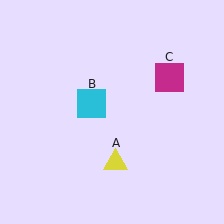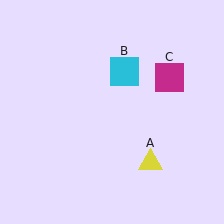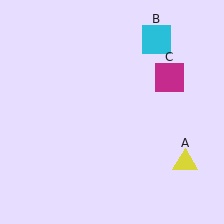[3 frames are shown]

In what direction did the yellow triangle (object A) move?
The yellow triangle (object A) moved right.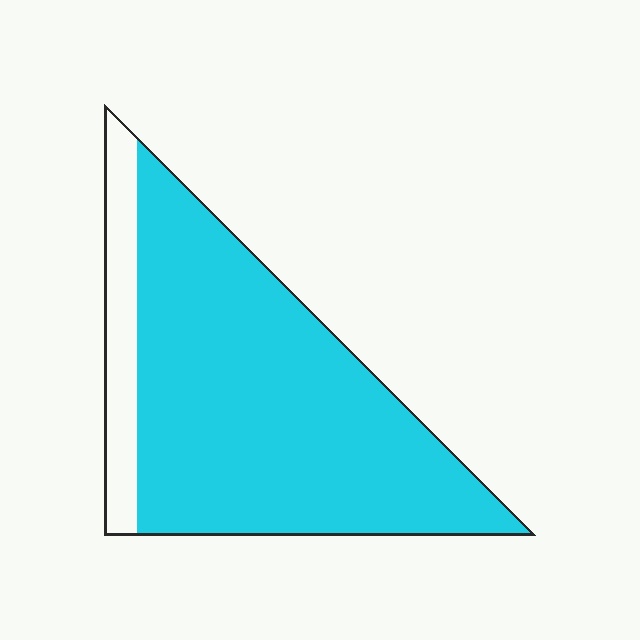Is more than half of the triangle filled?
Yes.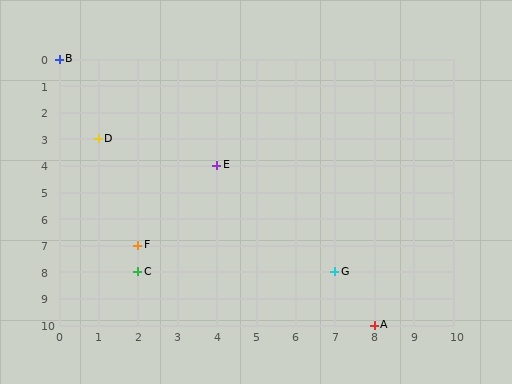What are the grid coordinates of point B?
Point B is at grid coordinates (0, 0).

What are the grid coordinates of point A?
Point A is at grid coordinates (8, 10).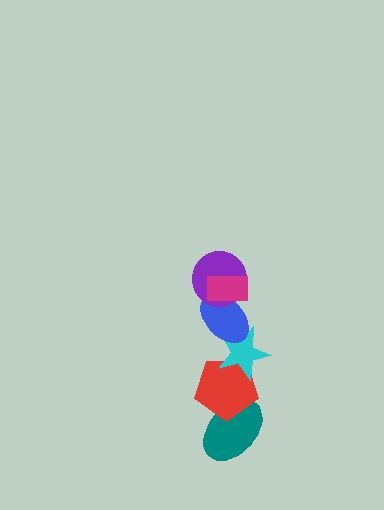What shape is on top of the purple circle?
The magenta rectangle is on top of the purple circle.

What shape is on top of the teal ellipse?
The red pentagon is on top of the teal ellipse.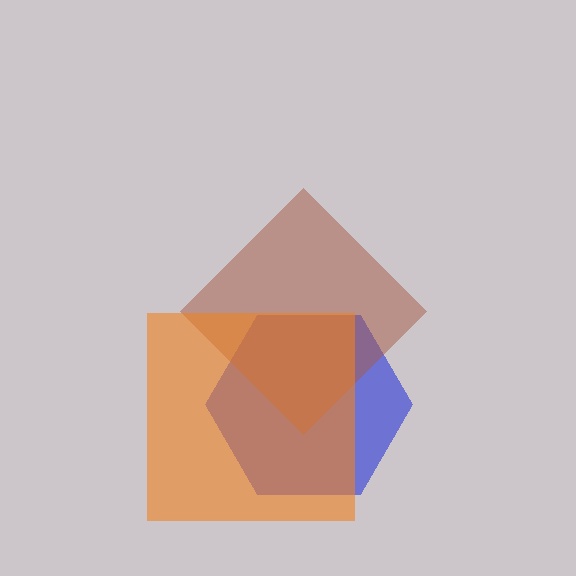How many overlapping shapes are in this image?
There are 3 overlapping shapes in the image.